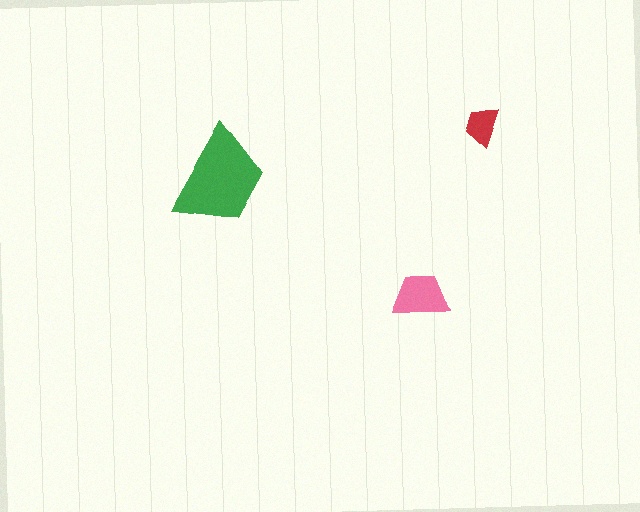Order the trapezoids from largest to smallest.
the green one, the pink one, the red one.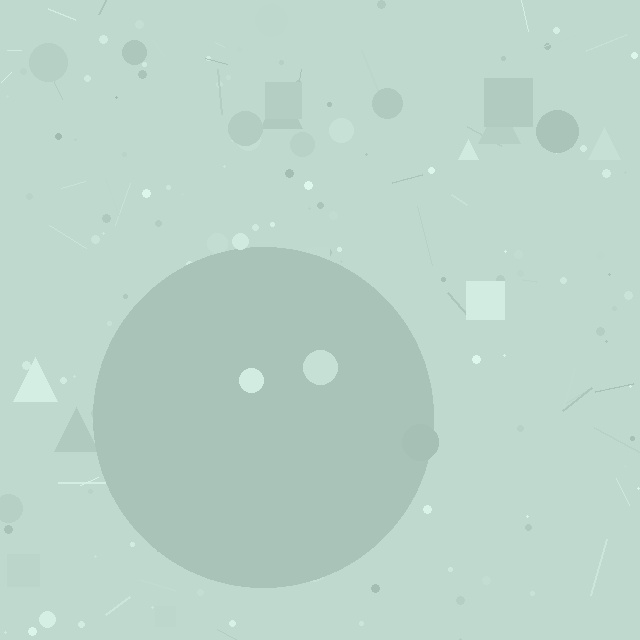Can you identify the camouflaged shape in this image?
The camouflaged shape is a circle.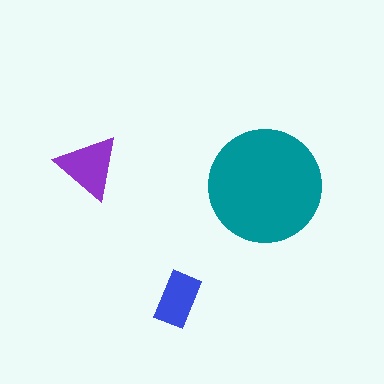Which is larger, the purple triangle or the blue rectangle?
The purple triangle.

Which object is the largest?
The teal circle.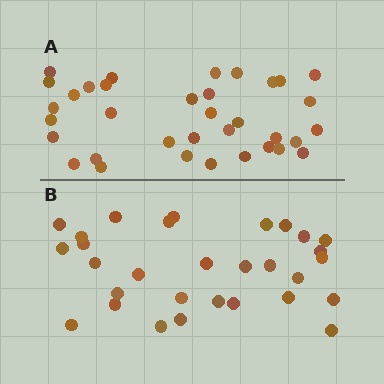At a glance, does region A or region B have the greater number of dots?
Region A (the top region) has more dots.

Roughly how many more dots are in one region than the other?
Region A has about 5 more dots than region B.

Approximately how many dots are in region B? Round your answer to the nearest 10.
About 30 dots.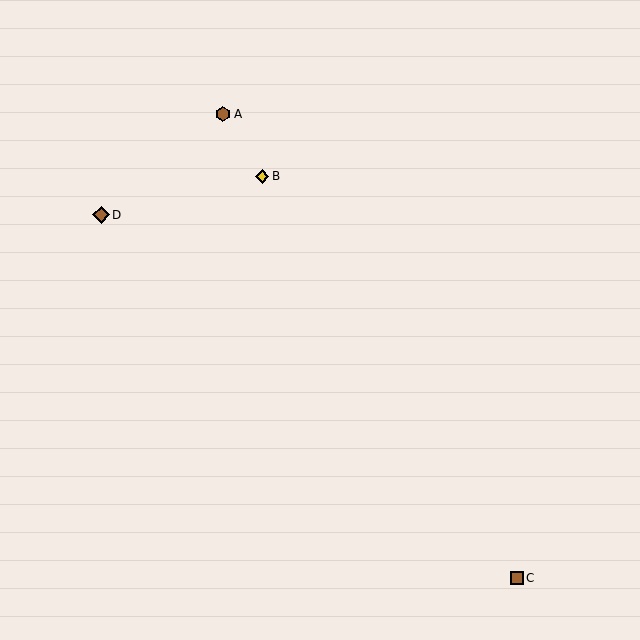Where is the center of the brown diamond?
The center of the brown diamond is at (101, 215).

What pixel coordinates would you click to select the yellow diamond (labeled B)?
Click at (262, 176) to select the yellow diamond B.